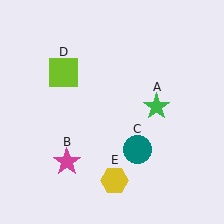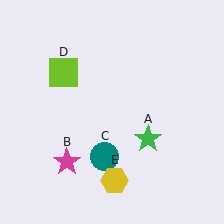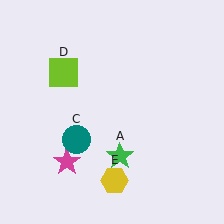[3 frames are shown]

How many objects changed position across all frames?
2 objects changed position: green star (object A), teal circle (object C).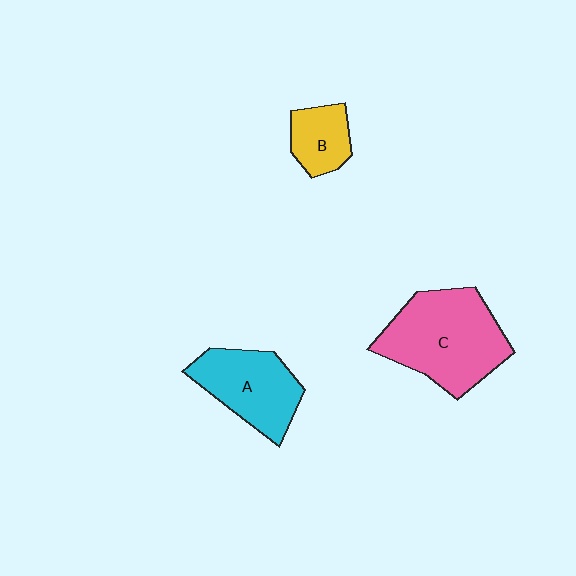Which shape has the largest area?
Shape C (pink).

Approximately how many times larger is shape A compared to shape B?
Approximately 1.8 times.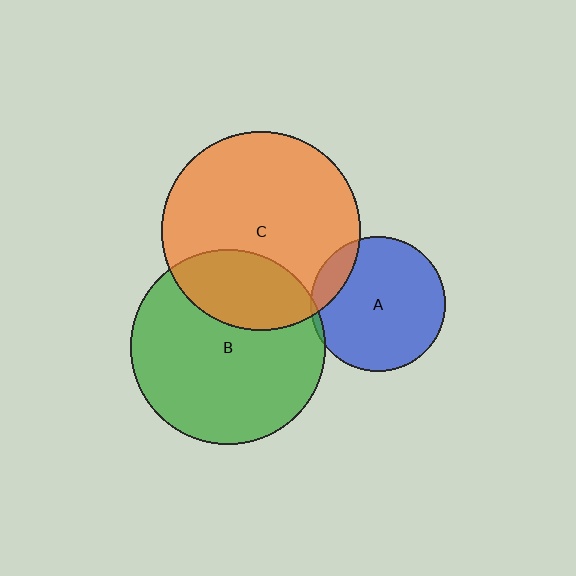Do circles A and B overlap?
Yes.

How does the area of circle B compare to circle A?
Approximately 2.1 times.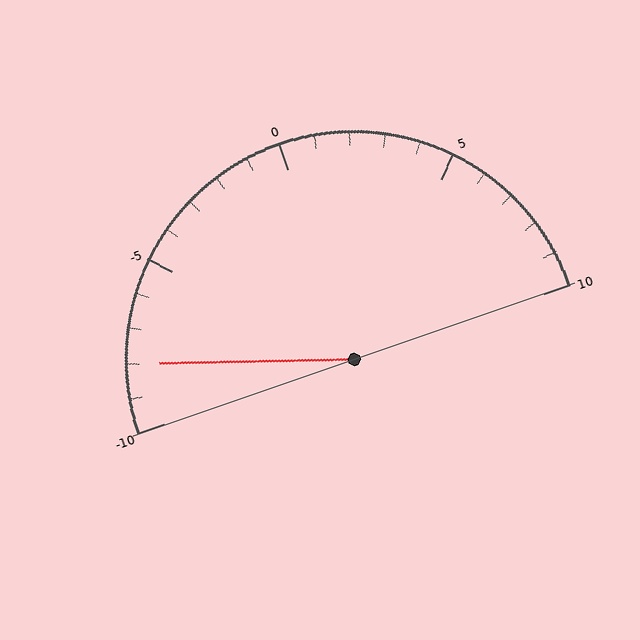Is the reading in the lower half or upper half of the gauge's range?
The reading is in the lower half of the range (-10 to 10).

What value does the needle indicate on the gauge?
The needle indicates approximately -8.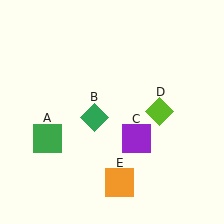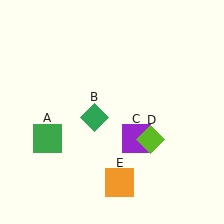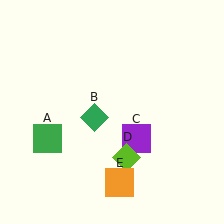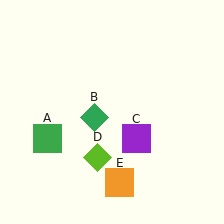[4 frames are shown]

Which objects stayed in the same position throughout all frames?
Green square (object A) and green diamond (object B) and purple square (object C) and orange square (object E) remained stationary.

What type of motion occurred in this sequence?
The lime diamond (object D) rotated clockwise around the center of the scene.